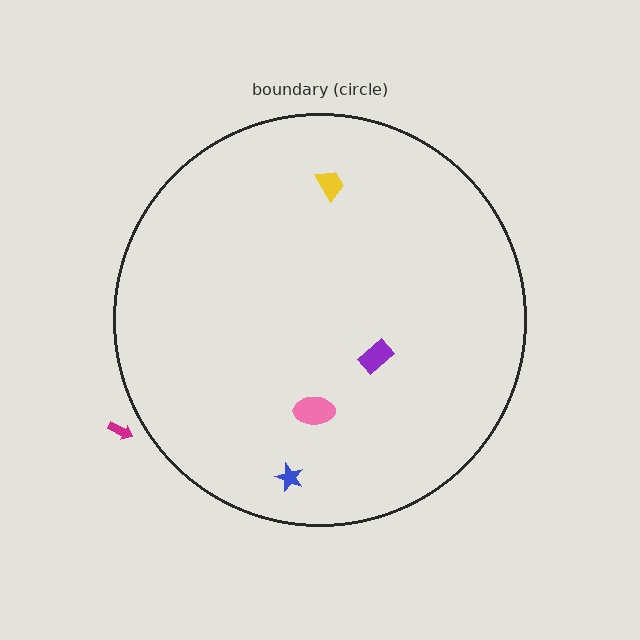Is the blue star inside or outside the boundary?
Inside.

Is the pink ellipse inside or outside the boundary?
Inside.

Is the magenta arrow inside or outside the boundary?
Outside.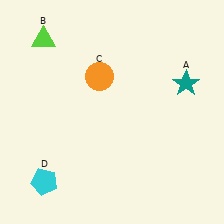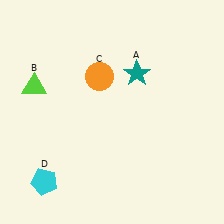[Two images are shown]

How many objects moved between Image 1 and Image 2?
2 objects moved between the two images.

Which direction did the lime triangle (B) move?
The lime triangle (B) moved down.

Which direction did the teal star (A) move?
The teal star (A) moved left.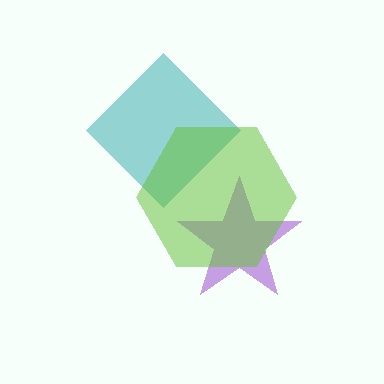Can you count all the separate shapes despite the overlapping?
Yes, there are 3 separate shapes.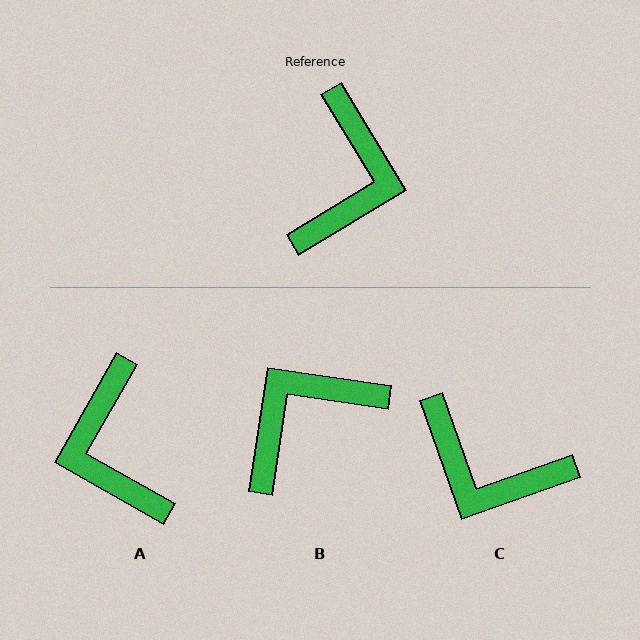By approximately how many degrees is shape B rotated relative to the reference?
Approximately 140 degrees counter-clockwise.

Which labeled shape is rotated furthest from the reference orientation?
A, about 151 degrees away.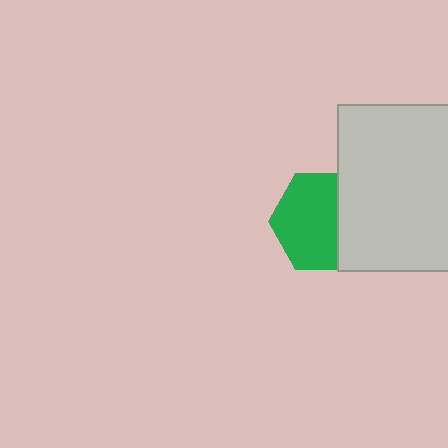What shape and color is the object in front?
The object in front is a light gray rectangle.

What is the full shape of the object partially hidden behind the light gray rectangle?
The partially hidden object is a green hexagon.